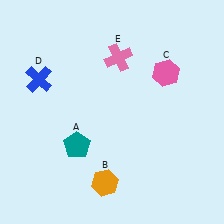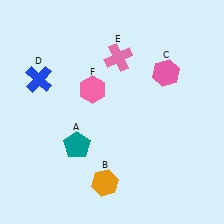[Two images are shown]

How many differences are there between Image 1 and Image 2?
There is 1 difference between the two images.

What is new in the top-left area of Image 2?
A pink hexagon (F) was added in the top-left area of Image 2.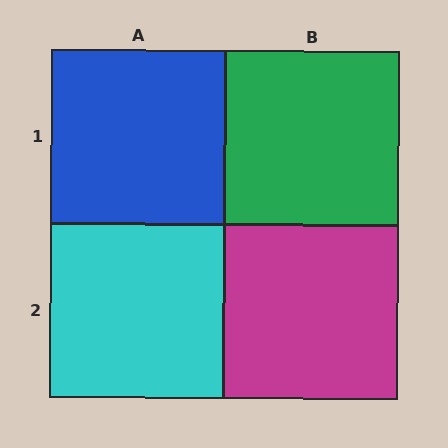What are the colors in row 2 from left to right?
Cyan, magenta.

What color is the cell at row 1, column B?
Green.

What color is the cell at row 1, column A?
Blue.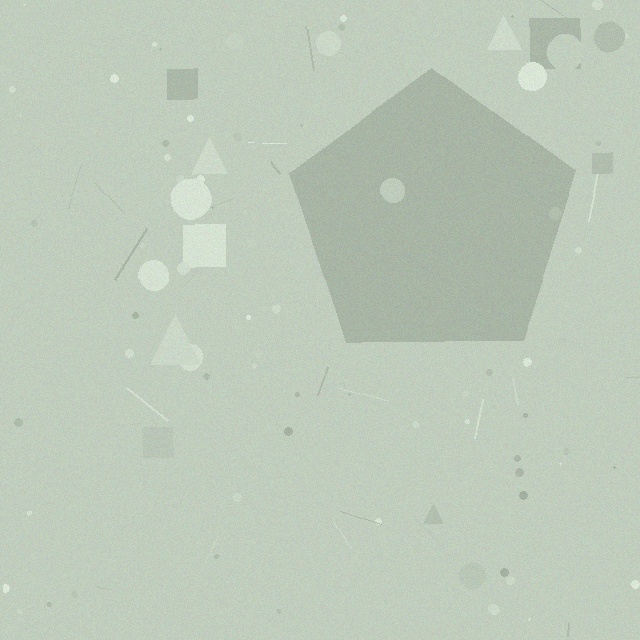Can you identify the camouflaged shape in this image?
The camouflaged shape is a pentagon.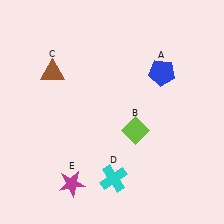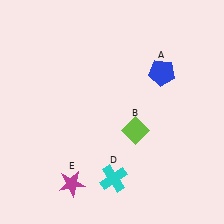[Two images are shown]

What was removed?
The brown triangle (C) was removed in Image 2.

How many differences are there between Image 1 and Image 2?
There is 1 difference between the two images.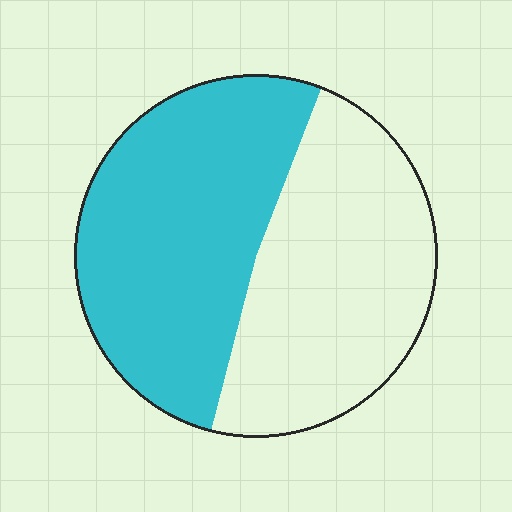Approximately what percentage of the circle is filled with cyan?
Approximately 50%.